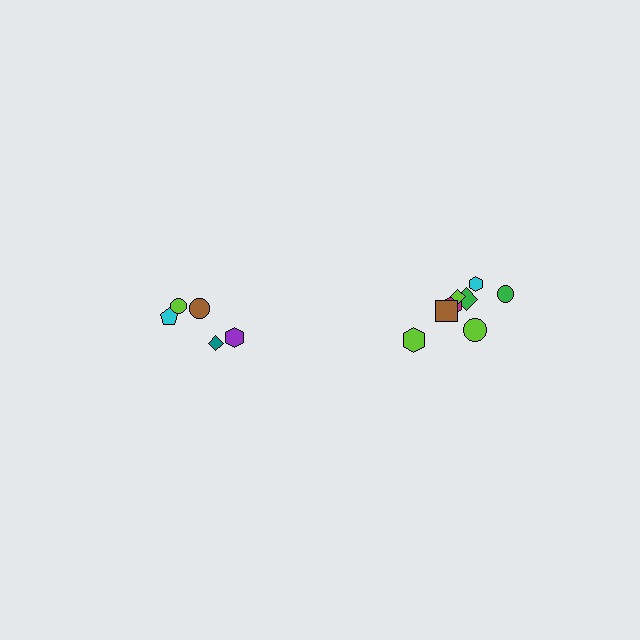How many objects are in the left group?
There are 5 objects.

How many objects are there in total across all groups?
There are 13 objects.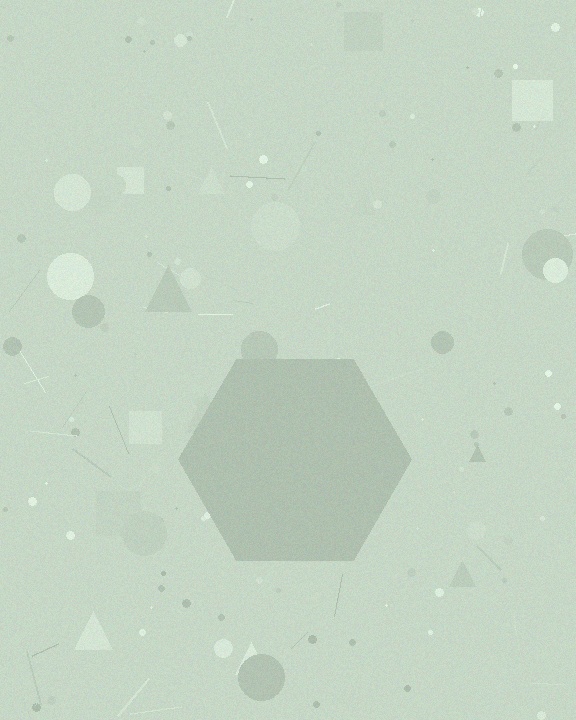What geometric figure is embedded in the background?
A hexagon is embedded in the background.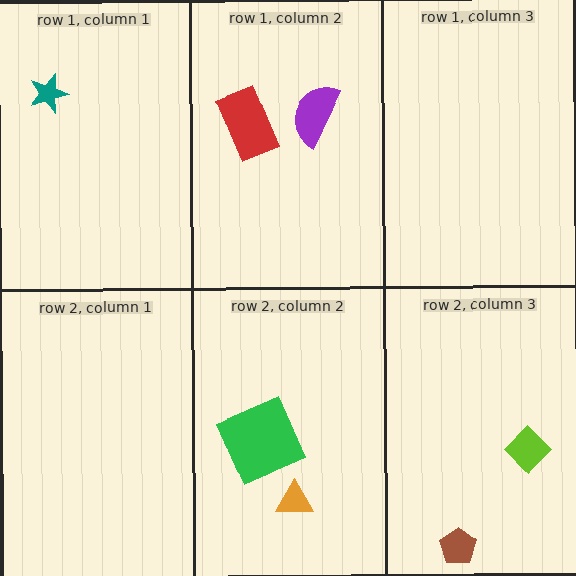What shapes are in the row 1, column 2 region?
The purple semicircle, the red rectangle.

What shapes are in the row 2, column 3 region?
The lime diamond, the brown pentagon.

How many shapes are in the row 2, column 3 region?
2.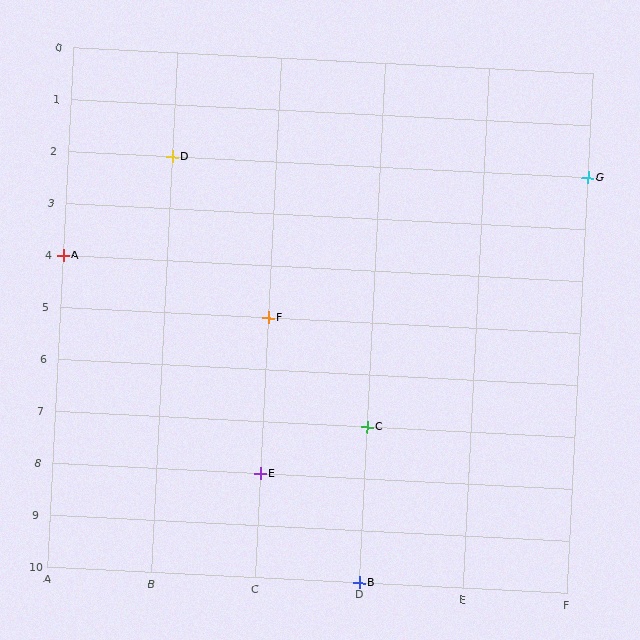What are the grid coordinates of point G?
Point G is at grid coordinates (F, 2).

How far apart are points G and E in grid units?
Points G and E are 3 columns and 6 rows apart (about 6.7 grid units diagonally).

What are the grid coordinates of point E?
Point E is at grid coordinates (C, 8).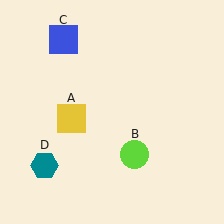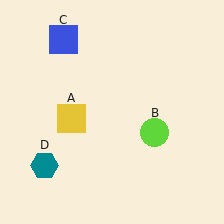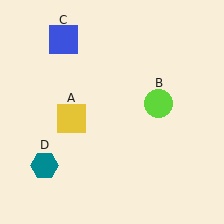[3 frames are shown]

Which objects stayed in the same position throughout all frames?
Yellow square (object A) and blue square (object C) and teal hexagon (object D) remained stationary.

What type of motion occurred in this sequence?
The lime circle (object B) rotated counterclockwise around the center of the scene.